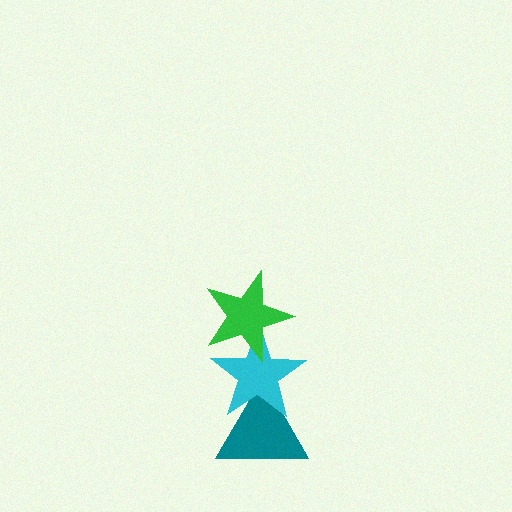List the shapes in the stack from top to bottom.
From top to bottom: the green star, the cyan star, the teal triangle.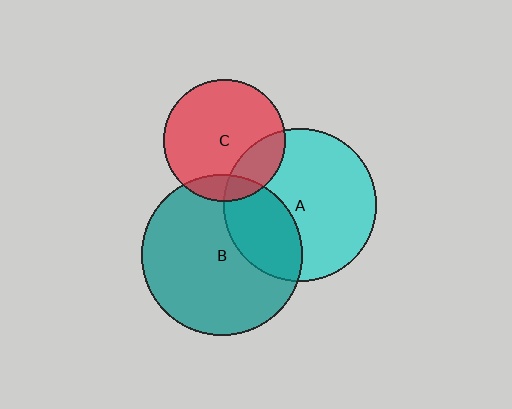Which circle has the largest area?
Circle B (teal).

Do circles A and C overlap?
Yes.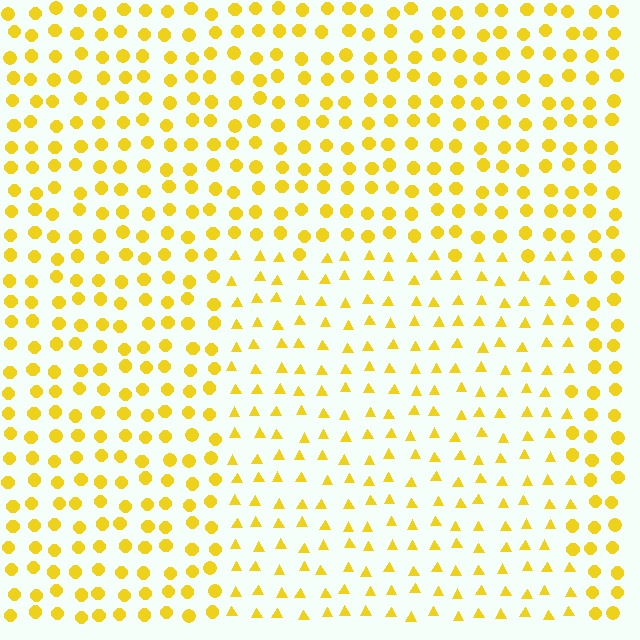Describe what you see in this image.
The image is filled with small yellow elements arranged in a uniform grid. A rectangle-shaped region contains triangles, while the surrounding area contains circles. The boundary is defined purely by the change in element shape.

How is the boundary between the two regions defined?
The boundary is defined by a change in element shape: triangles inside vs. circles outside. All elements share the same color and spacing.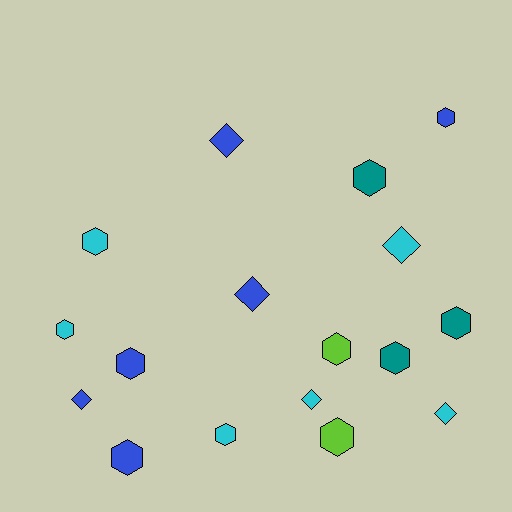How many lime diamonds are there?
There are no lime diamonds.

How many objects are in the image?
There are 17 objects.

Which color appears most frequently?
Cyan, with 6 objects.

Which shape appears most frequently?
Hexagon, with 11 objects.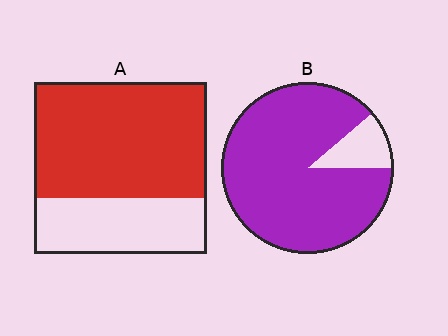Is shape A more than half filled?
Yes.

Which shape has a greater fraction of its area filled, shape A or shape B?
Shape B.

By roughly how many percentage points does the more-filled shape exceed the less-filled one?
By roughly 20 percentage points (B over A).